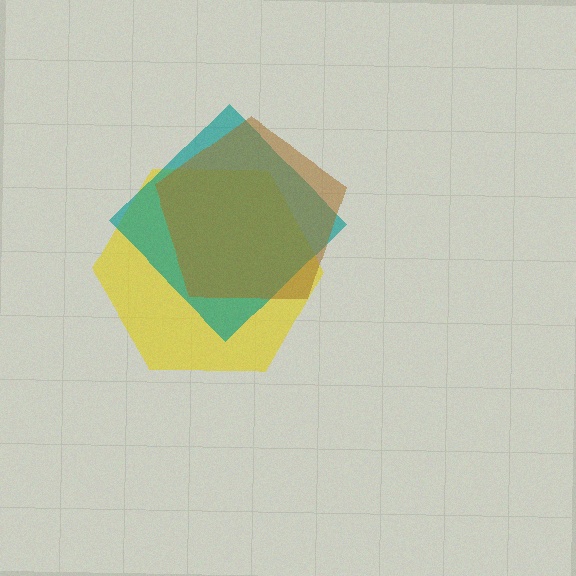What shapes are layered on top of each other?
The layered shapes are: a yellow hexagon, a teal diamond, a brown pentagon.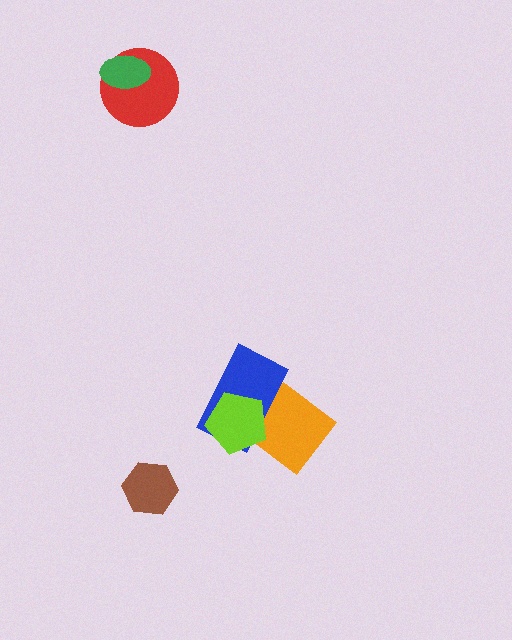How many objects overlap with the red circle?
1 object overlaps with the red circle.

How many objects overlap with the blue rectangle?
2 objects overlap with the blue rectangle.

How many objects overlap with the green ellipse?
1 object overlaps with the green ellipse.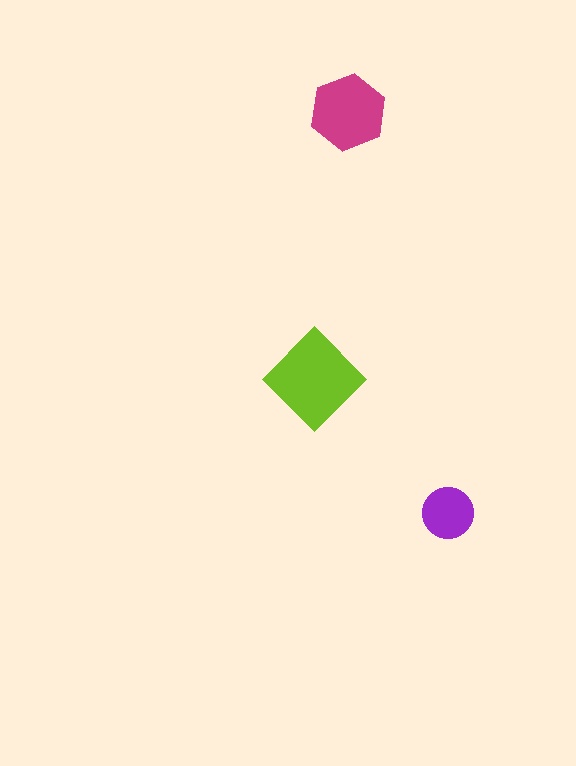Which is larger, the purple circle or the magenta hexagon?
The magenta hexagon.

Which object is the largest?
The lime diamond.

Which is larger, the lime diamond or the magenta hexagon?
The lime diamond.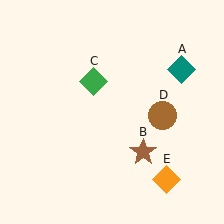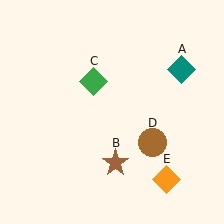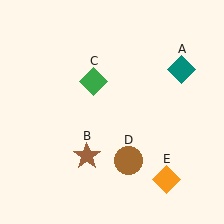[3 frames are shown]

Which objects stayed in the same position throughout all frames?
Teal diamond (object A) and green diamond (object C) and orange diamond (object E) remained stationary.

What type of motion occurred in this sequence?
The brown star (object B), brown circle (object D) rotated clockwise around the center of the scene.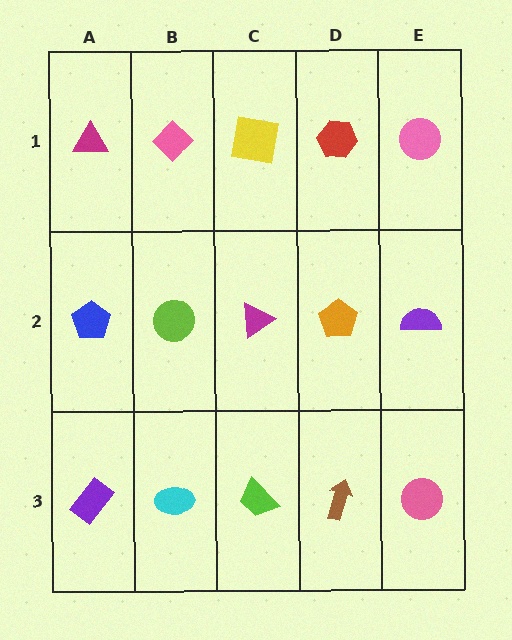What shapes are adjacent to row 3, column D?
An orange pentagon (row 2, column D), a lime trapezoid (row 3, column C), a pink circle (row 3, column E).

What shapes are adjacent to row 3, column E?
A purple semicircle (row 2, column E), a brown arrow (row 3, column D).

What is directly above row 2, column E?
A pink circle.